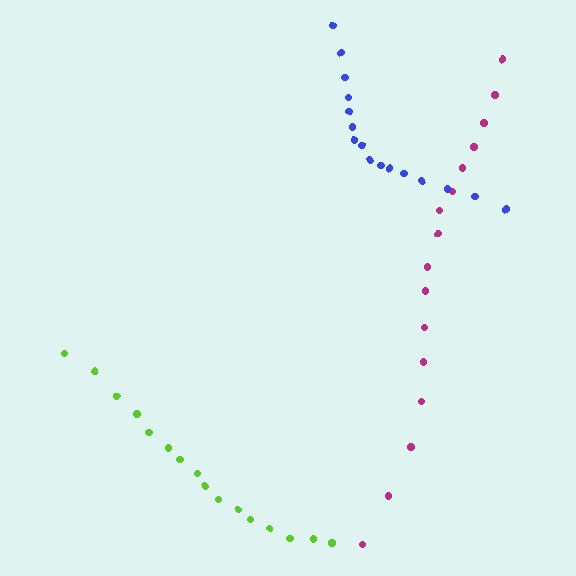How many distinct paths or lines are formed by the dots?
There are 3 distinct paths.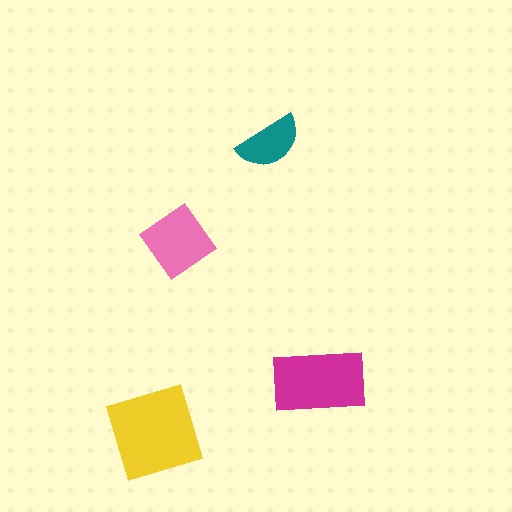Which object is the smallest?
The teal semicircle.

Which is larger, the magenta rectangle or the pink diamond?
The magenta rectangle.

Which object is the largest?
The yellow square.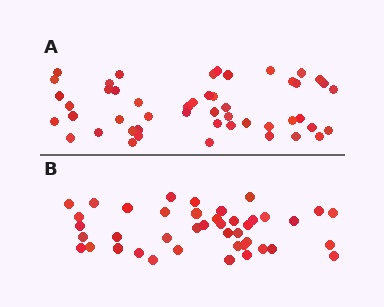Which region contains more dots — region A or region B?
Region A (the top region) has more dots.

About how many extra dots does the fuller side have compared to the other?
Region A has roughly 8 or so more dots than region B.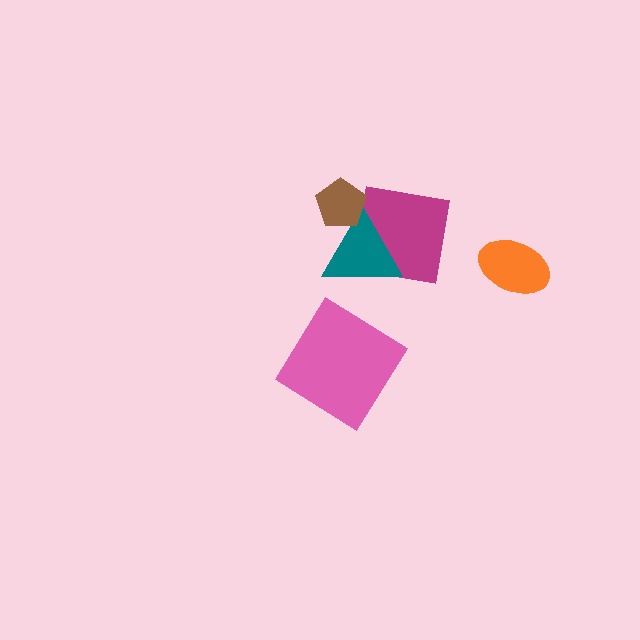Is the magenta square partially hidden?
Yes, it is partially covered by another shape.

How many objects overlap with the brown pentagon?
1 object overlaps with the brown pentagon.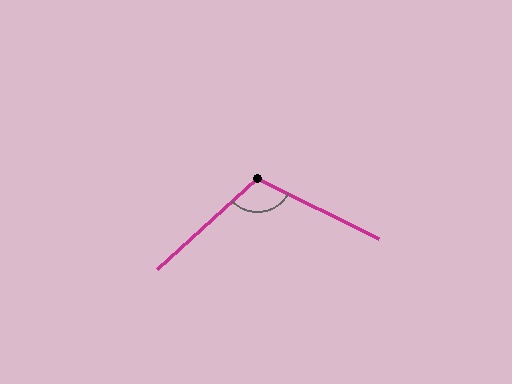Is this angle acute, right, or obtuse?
It is obtuse.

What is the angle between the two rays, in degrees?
Approximately 111 degrees.